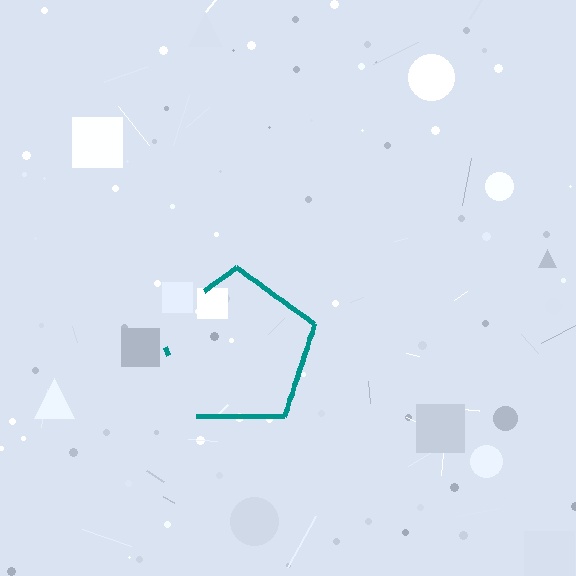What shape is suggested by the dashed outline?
The dashed outline suggests a pentagon.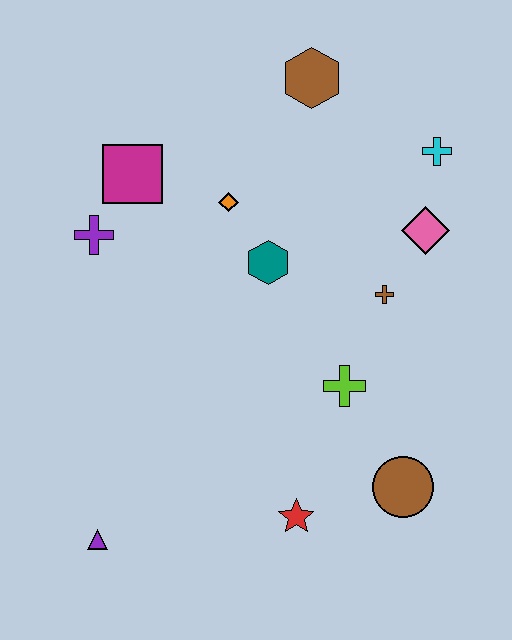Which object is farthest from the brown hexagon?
The purple triangle is farthest from the brown hexagon.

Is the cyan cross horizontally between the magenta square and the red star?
No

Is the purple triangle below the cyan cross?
Yes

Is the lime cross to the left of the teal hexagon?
No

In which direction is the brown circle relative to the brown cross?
The brown circle is below the brown cross.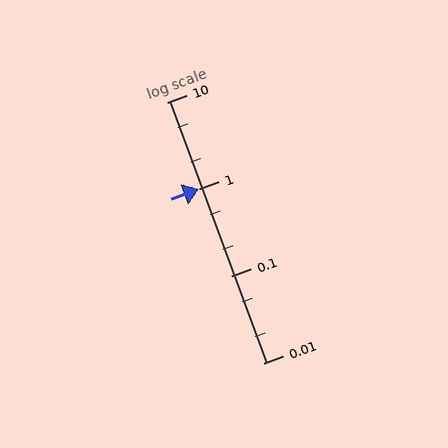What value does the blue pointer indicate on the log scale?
The pointer indicates approximately 1.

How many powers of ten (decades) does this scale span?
The scale spans 3 decades, from 0.01 to 10.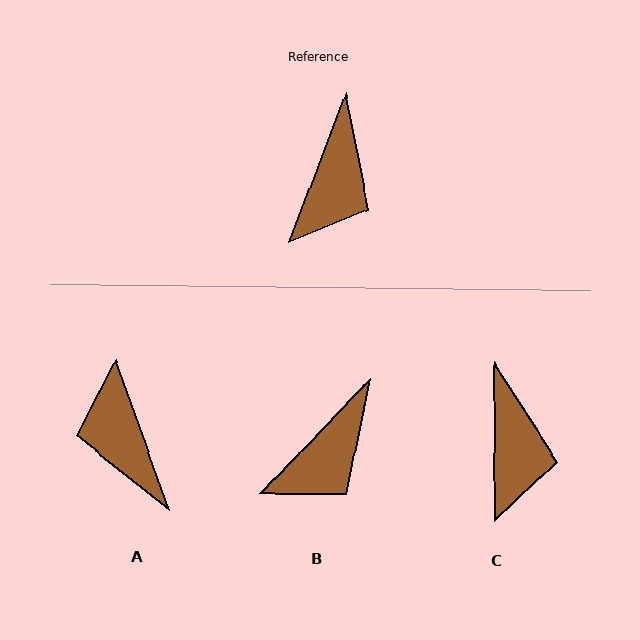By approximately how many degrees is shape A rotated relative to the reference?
Approximately 139 degrees clockwise.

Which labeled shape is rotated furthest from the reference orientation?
A, about 139 degrees away.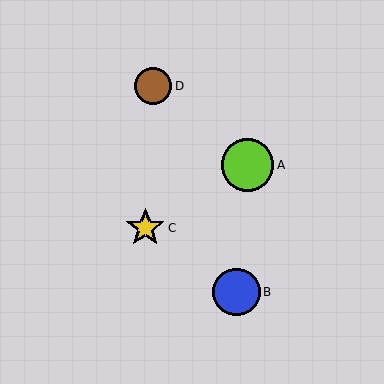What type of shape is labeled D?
Shape D is a brown circle.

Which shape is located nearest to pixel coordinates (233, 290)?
The blue circle (labeled B) at (237, 292) is nearest to that location.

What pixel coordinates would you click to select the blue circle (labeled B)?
Click at (237, 292) to select the blue circle B.